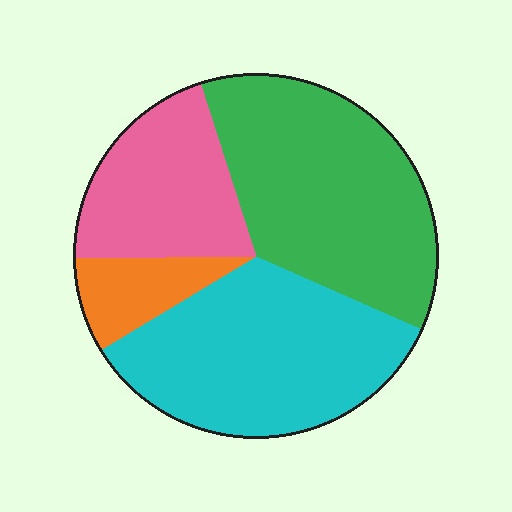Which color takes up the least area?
Orange, at roughly 10%.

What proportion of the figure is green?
Green takes up between a quarter and a half of the figure.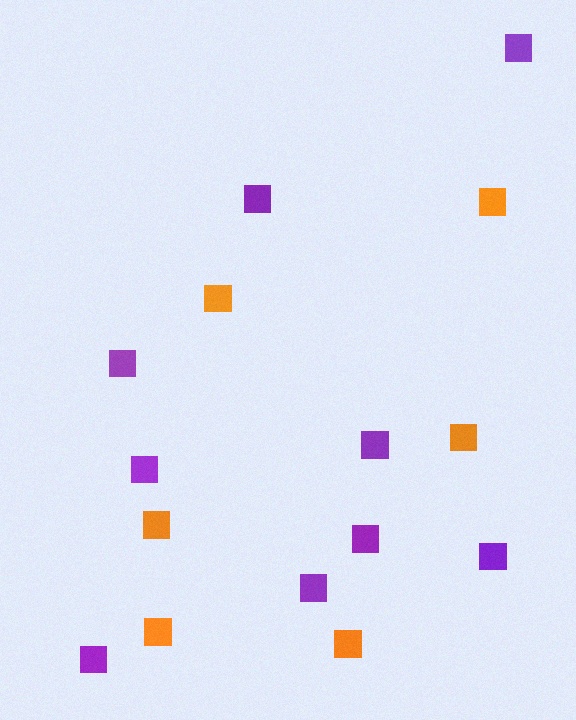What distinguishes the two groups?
There are 2 groups: one group of orange squares (6) and one group of purple squares (9).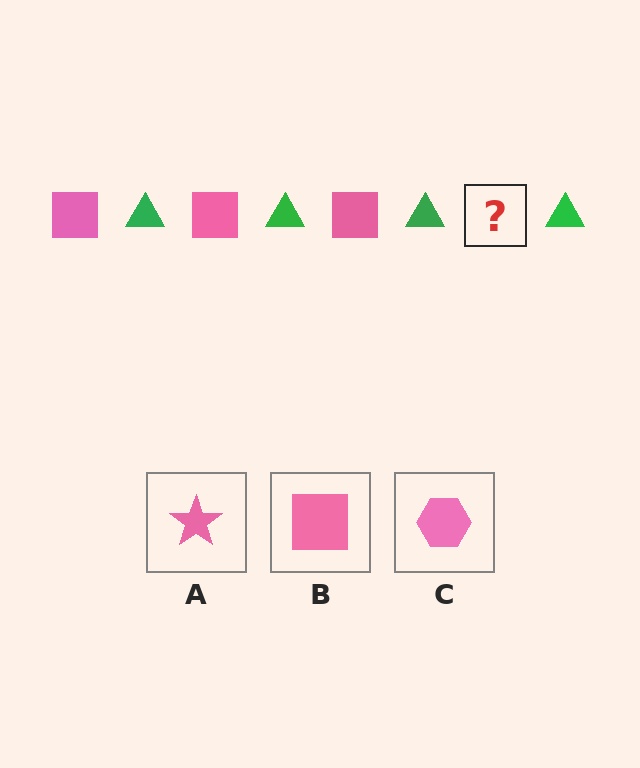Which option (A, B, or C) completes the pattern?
B.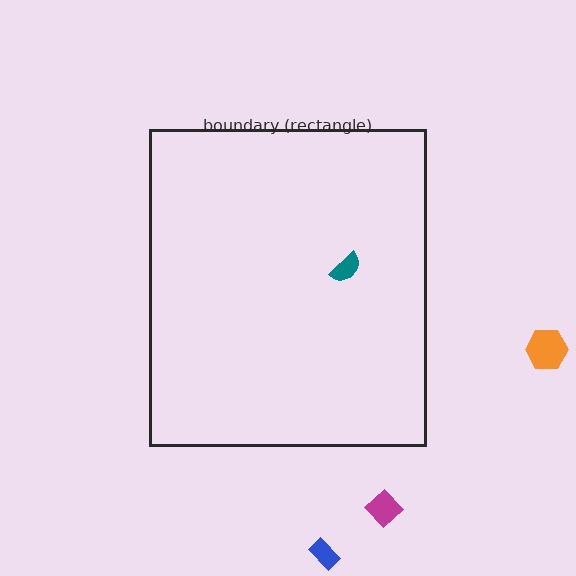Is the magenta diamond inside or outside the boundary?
Outside.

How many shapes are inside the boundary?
1 inside, 3 outside.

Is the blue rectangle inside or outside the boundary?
Outside.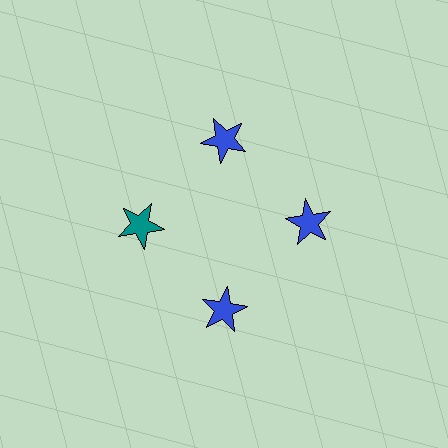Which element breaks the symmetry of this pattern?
The teal star at roughly the 9 o'clock position breaks the symmetry. All other shapes are blue stars.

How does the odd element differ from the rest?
It has a different color: teal instead of blue.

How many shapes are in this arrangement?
There are 4 shapes arranged in a ring pattern.